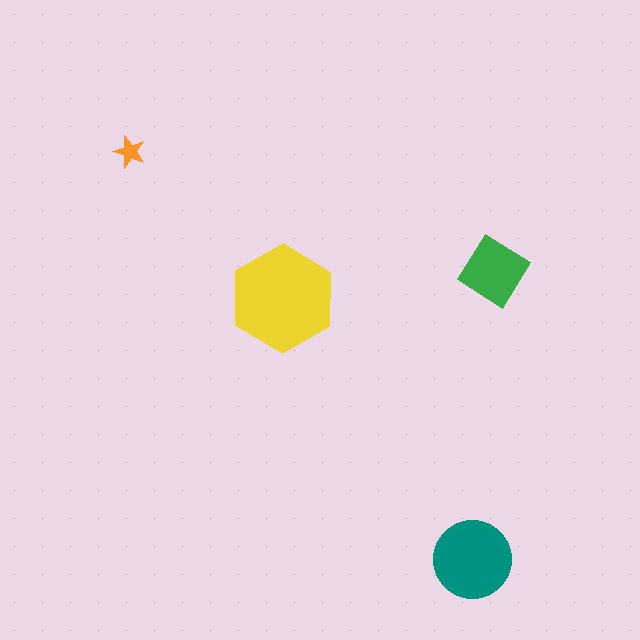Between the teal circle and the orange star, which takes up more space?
The teal circle.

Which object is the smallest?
The orange star.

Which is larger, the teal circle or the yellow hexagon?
The yellow hexagon.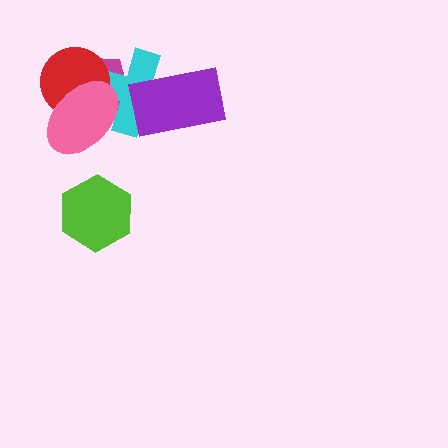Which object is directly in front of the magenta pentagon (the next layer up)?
The cyan cross is directly in front of the magenta pentagon.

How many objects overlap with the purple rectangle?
1 object overlaps with the purple rectangle.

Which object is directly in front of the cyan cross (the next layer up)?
The red circle is directly in front of the cyan cross.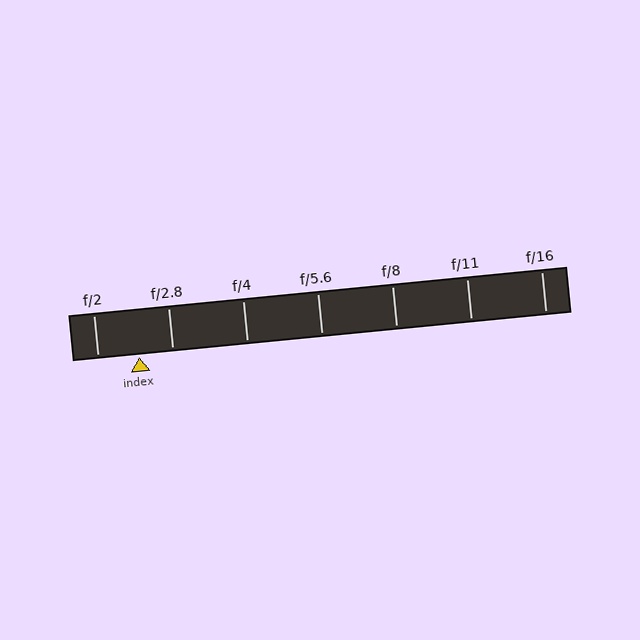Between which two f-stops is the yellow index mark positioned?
The index mark is between f/2 and f/2.8.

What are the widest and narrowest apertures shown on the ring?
The widest aperture shown is f/2 and the narrowest is f/16.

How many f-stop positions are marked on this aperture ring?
There are 7 f-stop positions marked.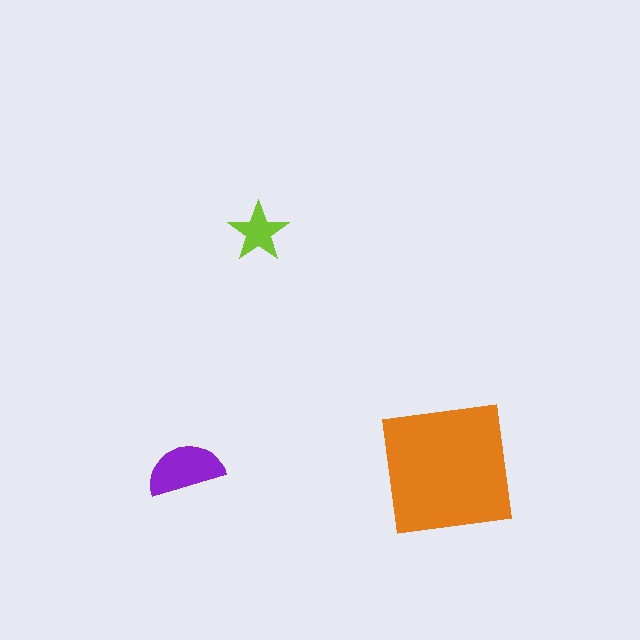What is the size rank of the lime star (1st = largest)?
3rd.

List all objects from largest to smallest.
The orange square, the purple semicircle, the lime star.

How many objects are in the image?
There are 3 objects in the image.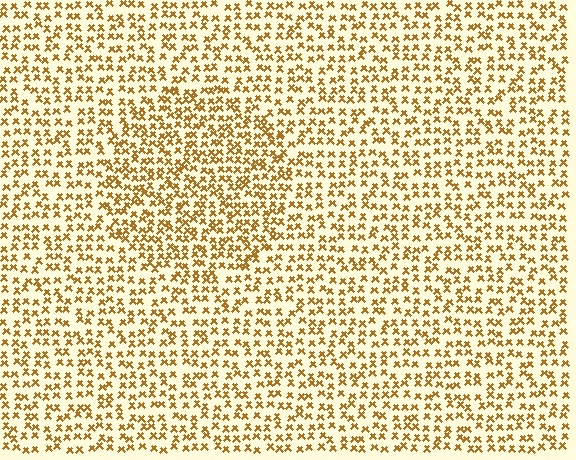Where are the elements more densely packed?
The elements are more densely packed inside the circle boundary.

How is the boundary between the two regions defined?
The boundary is defined by a change in element density (approximately 1.5x ratio). All elements are the same color, size, and shape.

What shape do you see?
I see a circle.